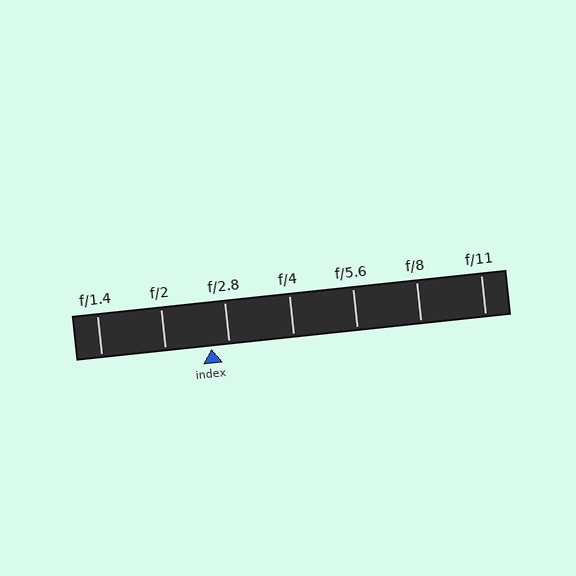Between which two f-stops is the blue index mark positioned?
The index mark is between f/2 and f/2.8.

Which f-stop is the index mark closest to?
The index mark is closest to f/2.8.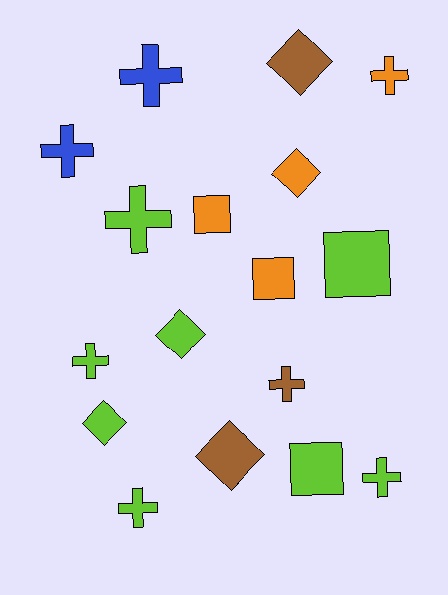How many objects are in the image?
There are 17 objects.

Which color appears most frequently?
Lime, with 8 objects.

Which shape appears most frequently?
Cross, with 8 objects.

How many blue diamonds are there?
There are no blue diamonds.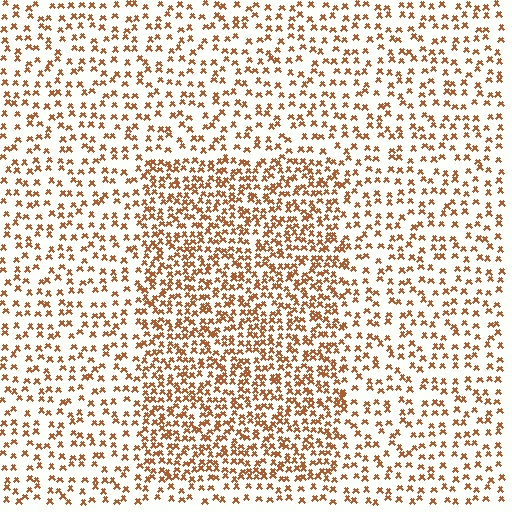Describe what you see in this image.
The image contains small brown elements arranged at two different densities. A rectangle-shaped region is visible where the elements are more densely packed than the surrounding area.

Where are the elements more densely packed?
The elements are more densely packed inside the rectangle boundary.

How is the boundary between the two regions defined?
The boundary is defined by a change in element density (approximately 1.9x ratio). All elements are the same color, size, and shape.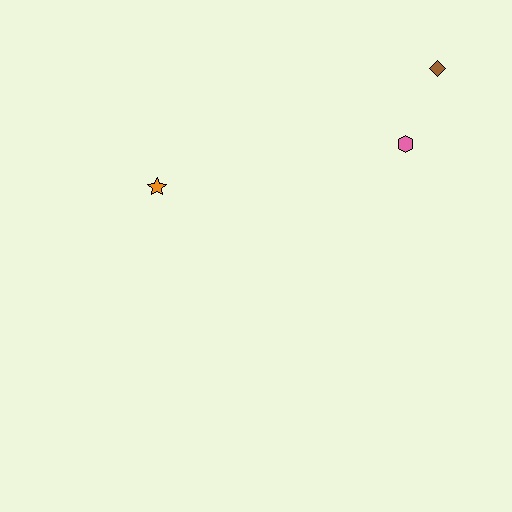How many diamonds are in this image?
There is 1 diamond.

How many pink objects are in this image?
There is 1 pink object.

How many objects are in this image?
There are 3 objects.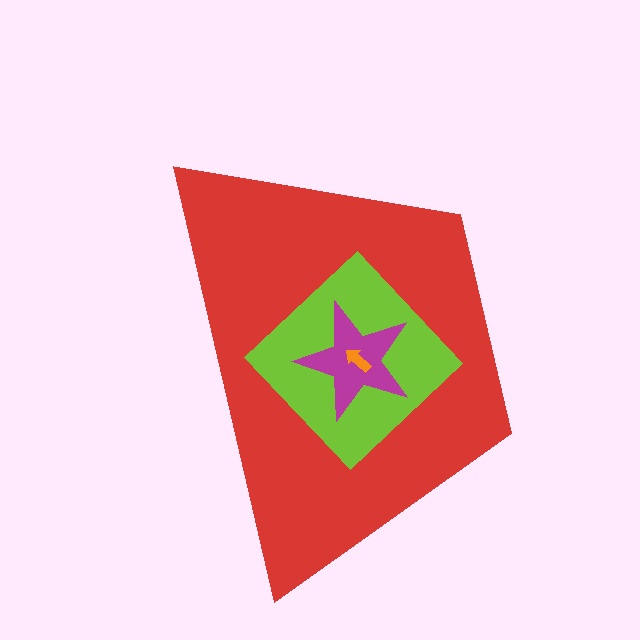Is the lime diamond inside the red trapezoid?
Yes.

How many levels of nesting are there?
4.